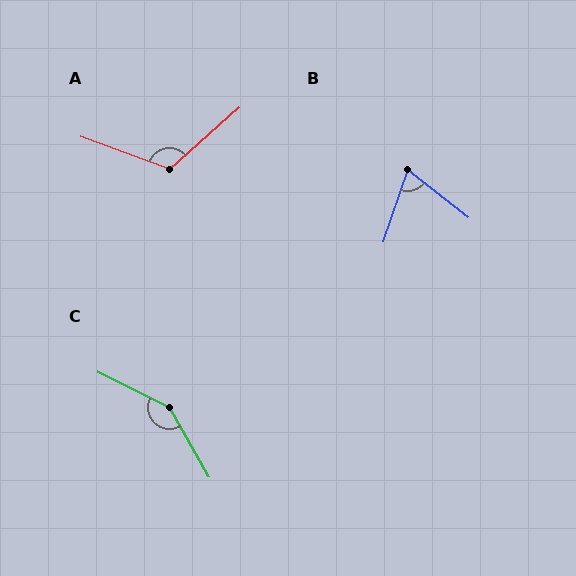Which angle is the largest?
C, at approximately 146 degrees.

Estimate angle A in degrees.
Approximately 118 degrees.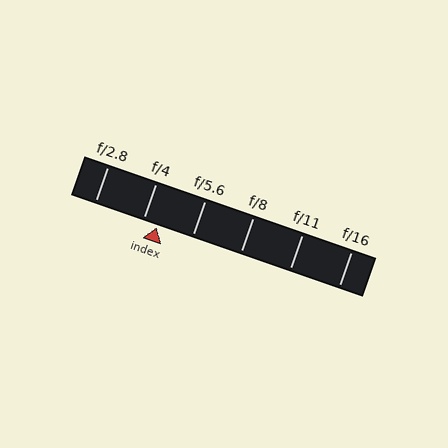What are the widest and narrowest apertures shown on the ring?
The widest aperture shown is f/2.8 and the narrowest is f/16.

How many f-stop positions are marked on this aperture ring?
There are 6 f-stop positions marked.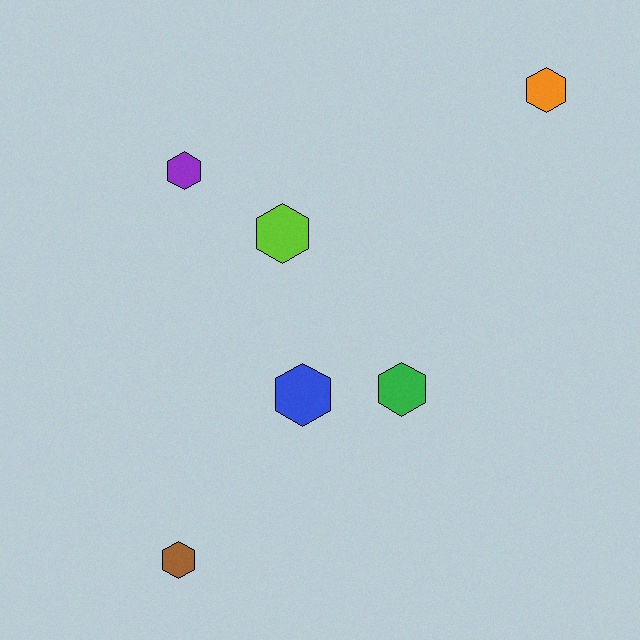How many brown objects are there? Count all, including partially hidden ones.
There is 1 brown object.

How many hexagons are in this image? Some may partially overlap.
There are 6 hexagons.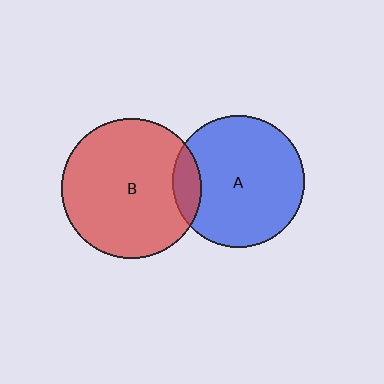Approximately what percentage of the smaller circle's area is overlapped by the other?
Approximately 10%.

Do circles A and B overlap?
Yes.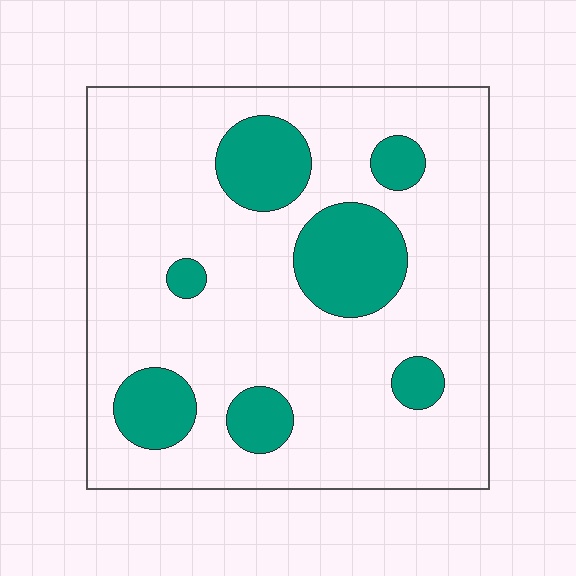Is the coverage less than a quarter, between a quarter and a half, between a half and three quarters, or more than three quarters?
Less than a quarter.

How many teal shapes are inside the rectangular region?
7.